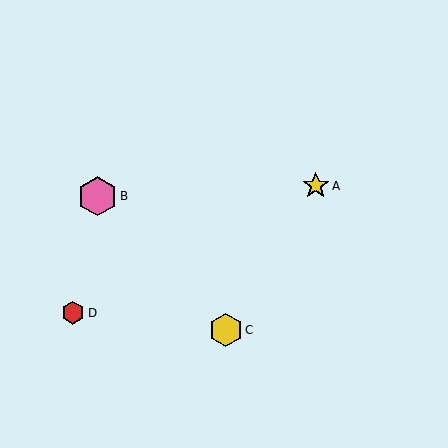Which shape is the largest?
The pink hexagon (labeled B) is the largest.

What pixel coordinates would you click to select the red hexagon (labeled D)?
Click at (73, 313) to select the red hexagon D.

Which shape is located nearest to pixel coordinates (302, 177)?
The yellow star (labeled A) at (316, 186) is nearest to that location.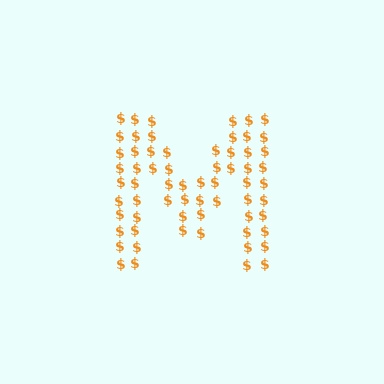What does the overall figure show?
The overall figure shows the letter M.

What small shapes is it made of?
It is made of small dollar signs.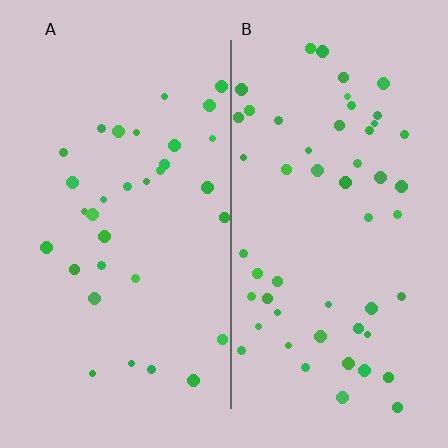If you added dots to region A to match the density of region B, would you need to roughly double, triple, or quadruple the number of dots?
Approximately double.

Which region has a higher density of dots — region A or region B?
B (the right).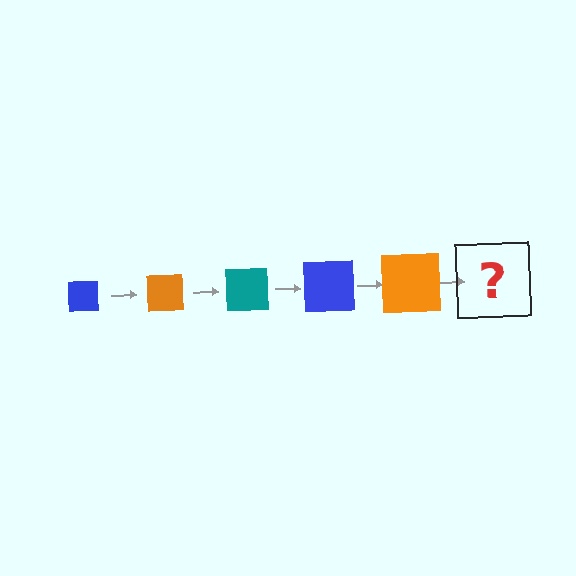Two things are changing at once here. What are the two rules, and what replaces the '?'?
The two rules are that the square grows larger each step and the color cycles through blue, orange, and teal. The '?' should be a teal square, larger than the previous one.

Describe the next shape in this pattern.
It should be a teal square, larger than the previous one.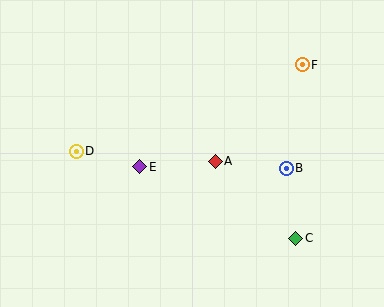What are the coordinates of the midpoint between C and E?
The midpoint between C and E is at (218, 202).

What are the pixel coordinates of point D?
Point D is at (76, 151).